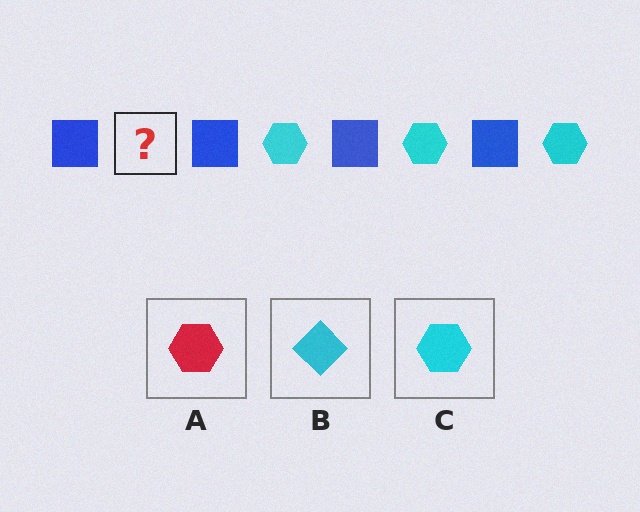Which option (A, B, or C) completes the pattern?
C.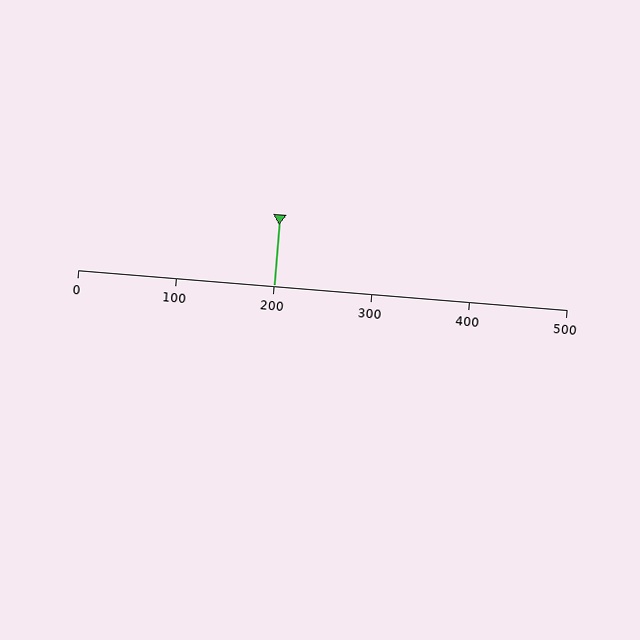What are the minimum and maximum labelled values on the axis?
The axis runs from 0 to 500.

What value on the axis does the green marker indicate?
The marker indicates approximately 200.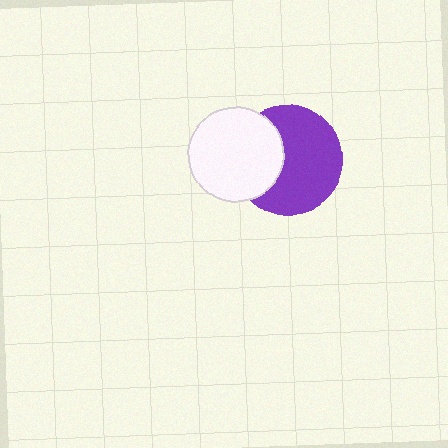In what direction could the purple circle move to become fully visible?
The purple circle could move right. That would shift it out from behind the white circle entirely.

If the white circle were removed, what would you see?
You would see the complete purple circle.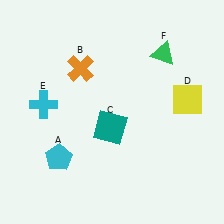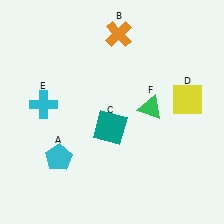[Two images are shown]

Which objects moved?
The objects that moved are: the orange cross (B), the green triangle (F).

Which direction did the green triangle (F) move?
The green triangle (F) moved down.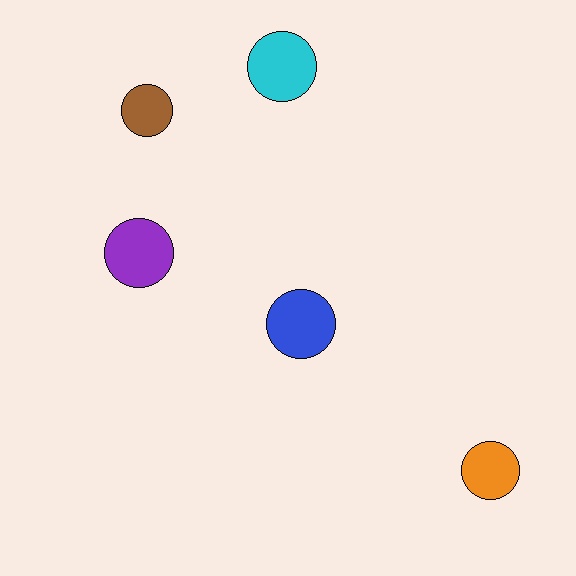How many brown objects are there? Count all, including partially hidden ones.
There is 1 brown object.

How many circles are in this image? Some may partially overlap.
There are 5 circles.